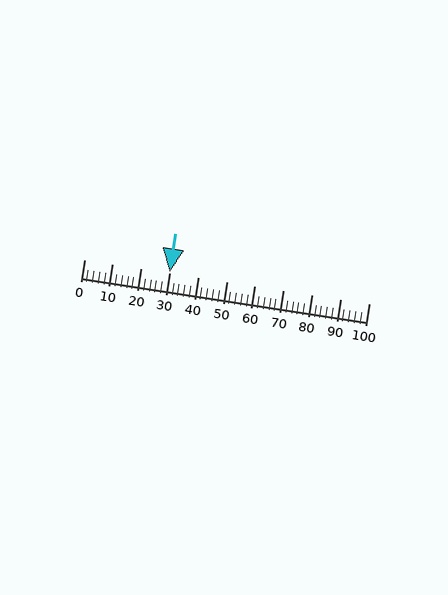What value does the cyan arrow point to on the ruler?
The cyan arrow points to approximately 30.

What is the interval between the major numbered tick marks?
The major tick marks are spaced 10 units apart.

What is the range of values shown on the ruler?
The ruler shows values from 0 to 100.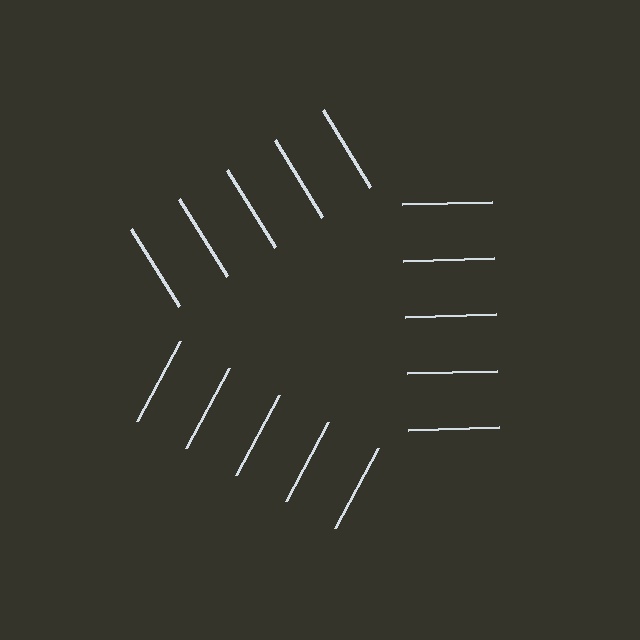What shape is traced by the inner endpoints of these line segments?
An illusory triangle — the line segments terminate on its edges but no continuous stroke is drawn.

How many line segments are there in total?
15 — 5 along each of the 3 edges.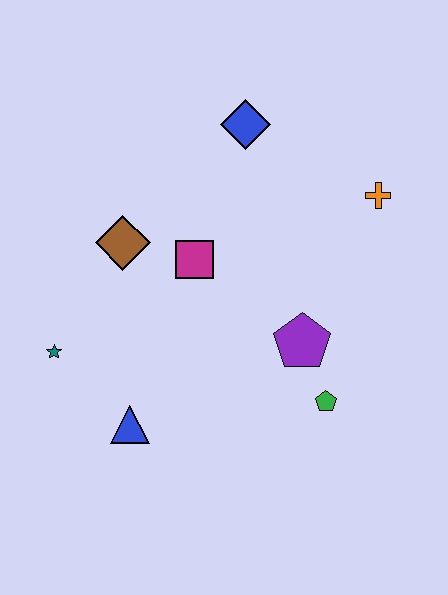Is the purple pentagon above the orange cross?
No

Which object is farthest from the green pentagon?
The blue diamond is farthest from the green pentagon.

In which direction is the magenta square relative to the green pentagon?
The magenta square is above the green pentagon.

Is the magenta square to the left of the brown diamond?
No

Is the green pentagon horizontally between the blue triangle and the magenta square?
No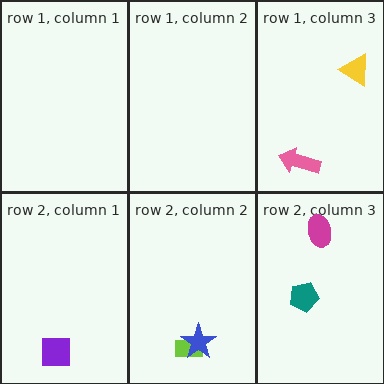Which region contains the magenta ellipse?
The row 2, column 3 region.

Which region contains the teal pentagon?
The row 2, column 3 region.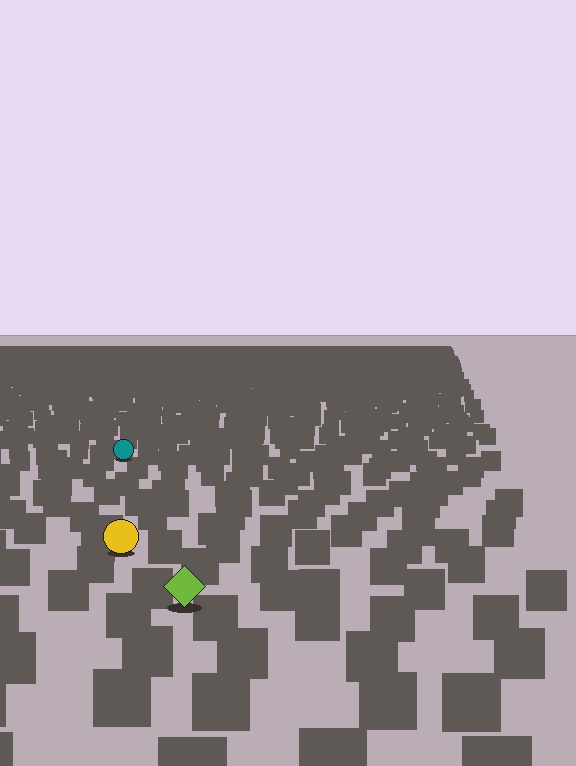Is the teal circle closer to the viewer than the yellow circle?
No. The yellow circle is closer — you can tell from the texture gradient: the ground texture is coarser near it.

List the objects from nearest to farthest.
From nearest to farthest: the lime diamond, the yellow circle, the teal circle.